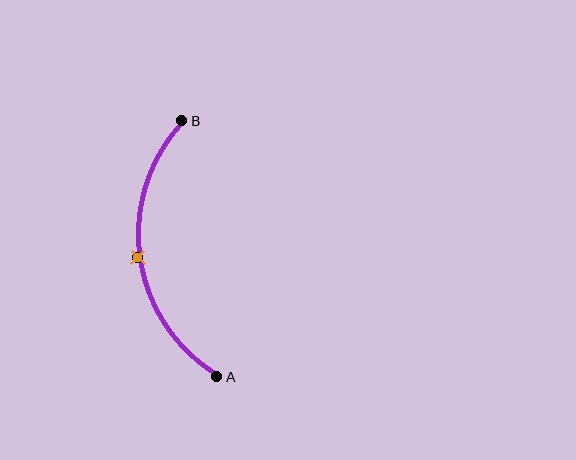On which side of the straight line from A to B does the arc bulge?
The arc bulges to the left of the straight line connecting A and B.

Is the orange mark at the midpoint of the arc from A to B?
Yes. The orange mark lies on the arc at equal arc-length from both A and B — it is the arc midpoint.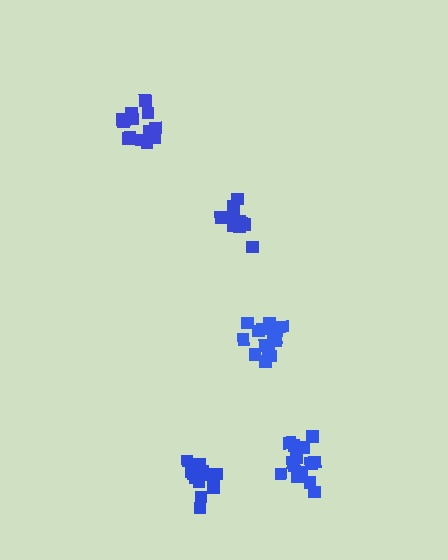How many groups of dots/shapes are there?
There are 5 groups.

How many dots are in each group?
Group 1: 16 dots, Group 2: 14 dots, Group 3: 15 dots, Group 4: 16 dots, Group 5: 11 dots (72 total).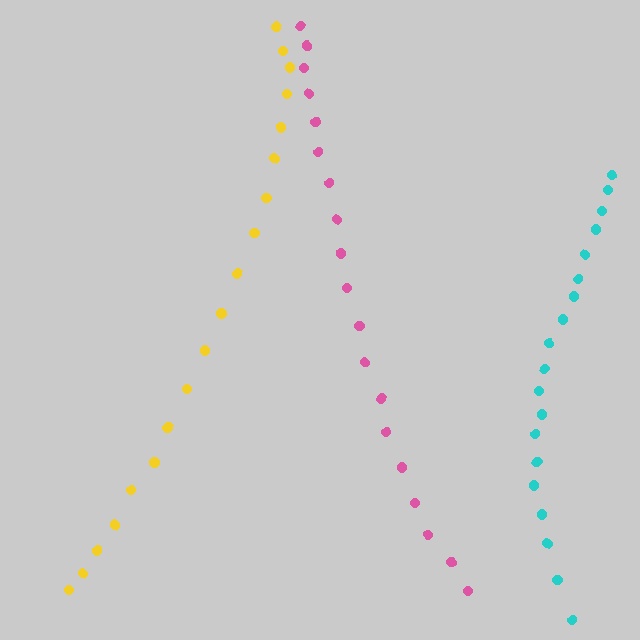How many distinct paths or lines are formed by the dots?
There are 3 distinct paths.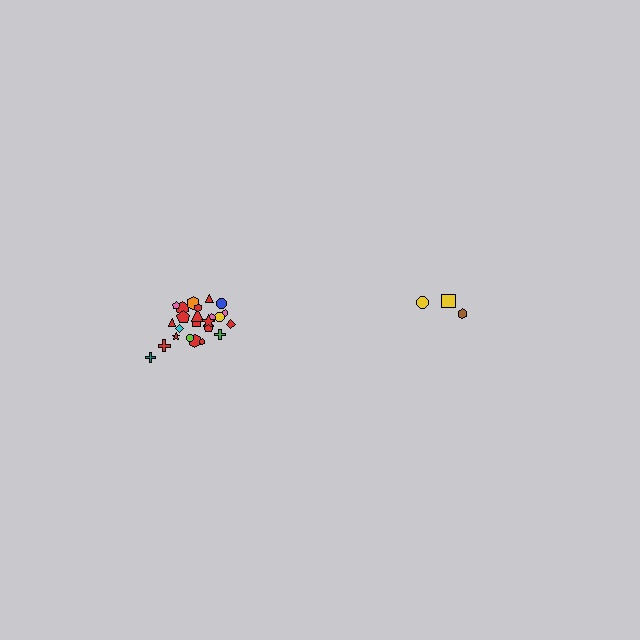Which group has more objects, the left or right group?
The left group.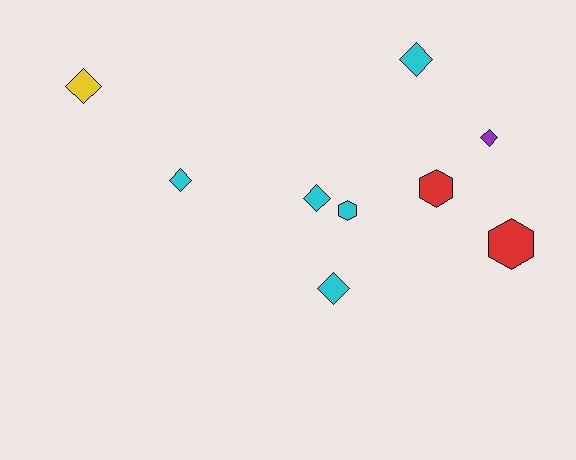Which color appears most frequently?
Cyan, with 5 objects.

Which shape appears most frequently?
Diamond, with 6 objects.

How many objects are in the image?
There are 9 objects.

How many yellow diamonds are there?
There is 1 yellow diamond.